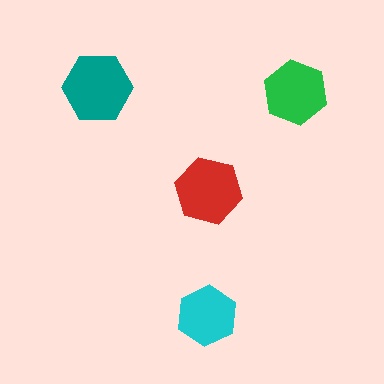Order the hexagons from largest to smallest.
the teal one, the red one, the green one, the cyan one.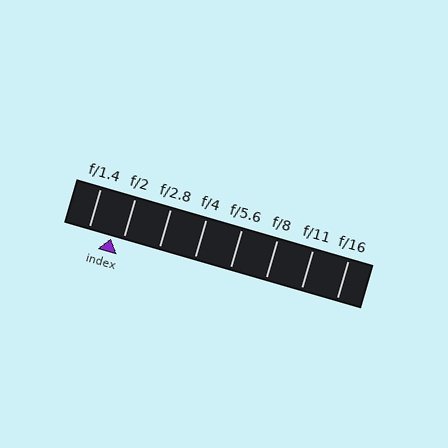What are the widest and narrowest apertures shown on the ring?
The widest aperture shown is f/1.4 and the narrowest is f/16.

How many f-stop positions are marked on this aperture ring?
There are 8 f-stop positions marked.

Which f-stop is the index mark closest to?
The index mark is closest to f/2.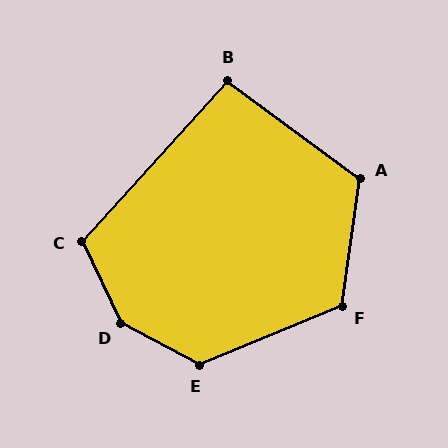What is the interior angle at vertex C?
Approximately 112 degrees (obtuse).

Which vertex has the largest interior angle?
D, at approximately 143 degrees.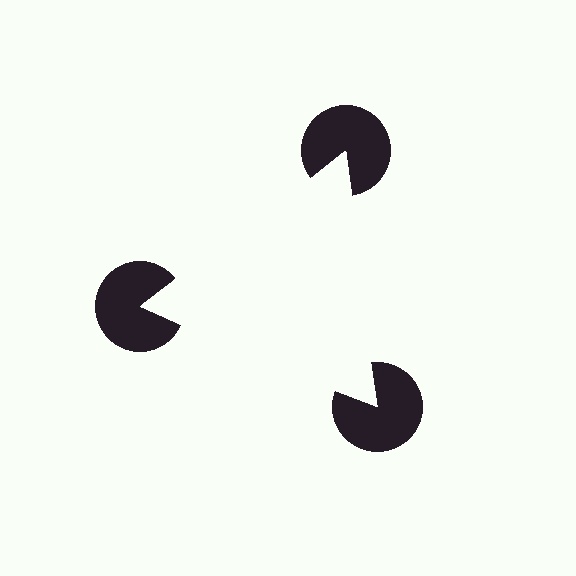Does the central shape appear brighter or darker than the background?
It typically appears slightly brighter than the background, even though no actual brightness change is drawn.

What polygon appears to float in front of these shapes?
An illusory triangle — its edges are inferred from the aligned wedge cuts in the pac-man discs, not physically drawn.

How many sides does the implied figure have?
3 sides.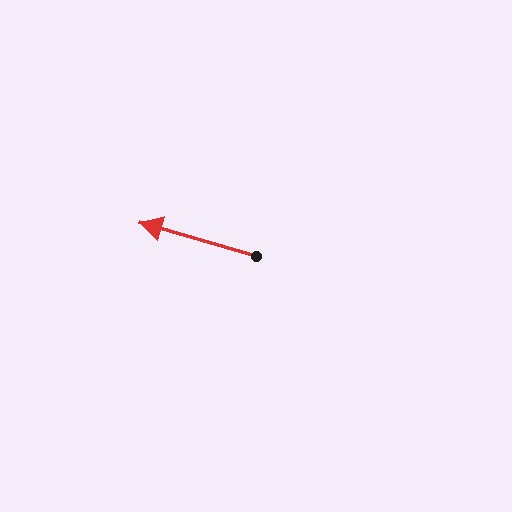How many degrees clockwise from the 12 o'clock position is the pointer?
Approximately 286 degrees.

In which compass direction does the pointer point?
West.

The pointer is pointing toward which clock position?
Roughly 10 o'clock.